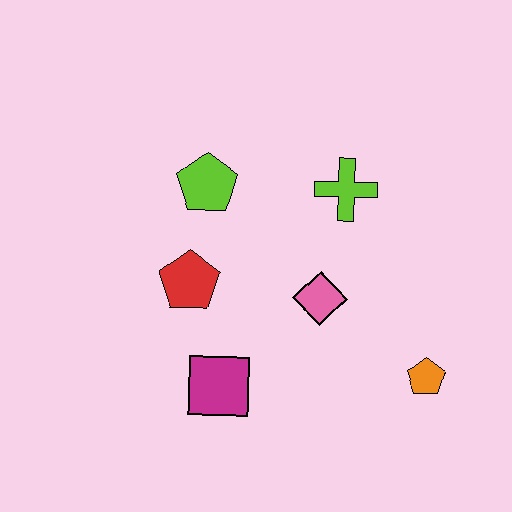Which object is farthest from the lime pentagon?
The orange pentagon is farthest from the lime pentagon.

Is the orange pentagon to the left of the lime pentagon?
No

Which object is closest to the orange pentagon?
The pink diamond is closest to the orange pentagon.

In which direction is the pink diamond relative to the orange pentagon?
The pink diamond is to the left of the orange pentagon.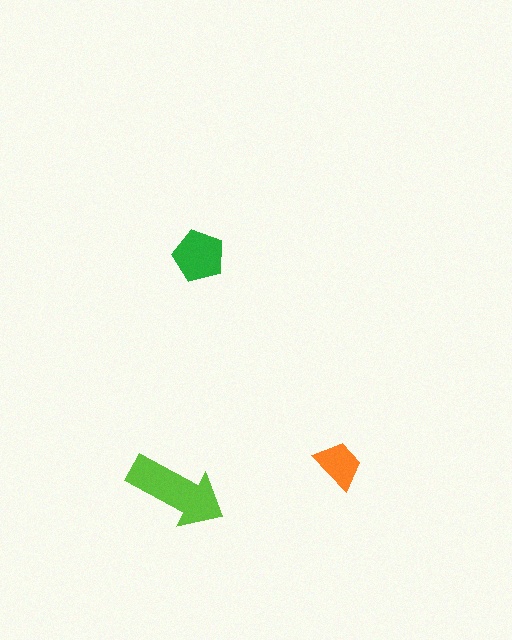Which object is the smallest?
The orange trapezoid.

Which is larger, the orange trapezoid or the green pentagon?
The green pentagon.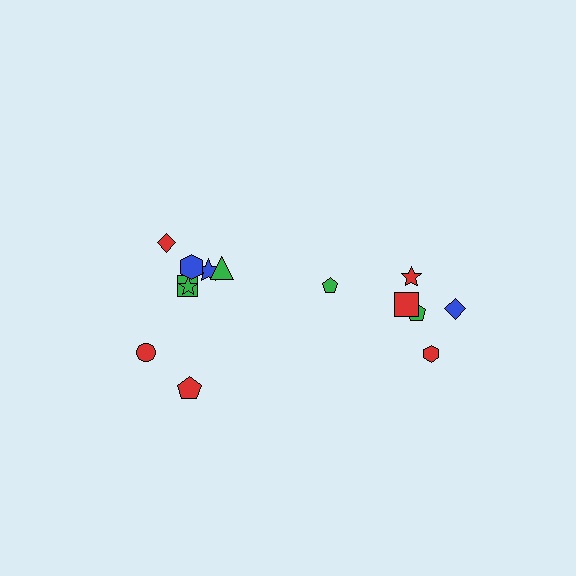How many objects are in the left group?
There are 8 objects.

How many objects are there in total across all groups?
There are 14 objects.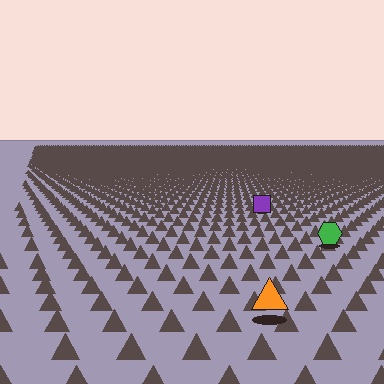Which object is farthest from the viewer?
The purple square is farthest from the viewer. It appears smaller and the ground texture around it is denser.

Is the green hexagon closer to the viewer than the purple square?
Yes. The green hexagon is closer — you can tell from the texture gradient: the ground texture is coarser near it.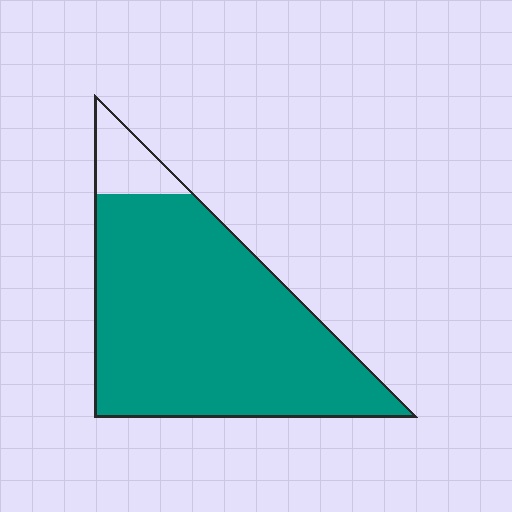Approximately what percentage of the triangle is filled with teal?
Approximately 90%.